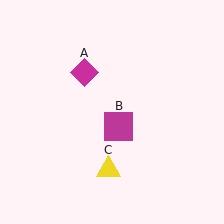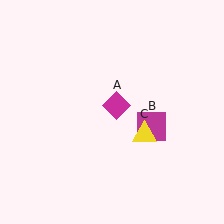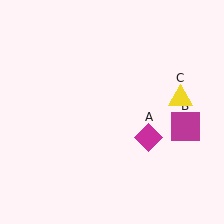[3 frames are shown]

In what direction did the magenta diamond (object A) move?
The magenta diamond (object A) moved down and to the right.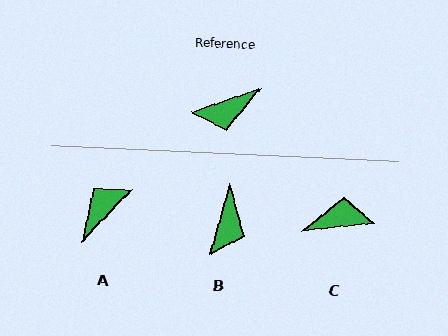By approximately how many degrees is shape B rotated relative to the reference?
Approximately 54 degrees counter-clockwise.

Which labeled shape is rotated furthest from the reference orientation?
C, about 167 degrees away.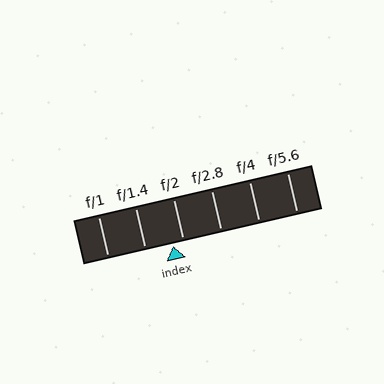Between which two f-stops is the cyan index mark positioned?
The index mark is between f/1.4 and f/2.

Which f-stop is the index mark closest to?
The index mark is closest to f/2.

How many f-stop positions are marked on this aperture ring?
There are 6 f-stop positions marked.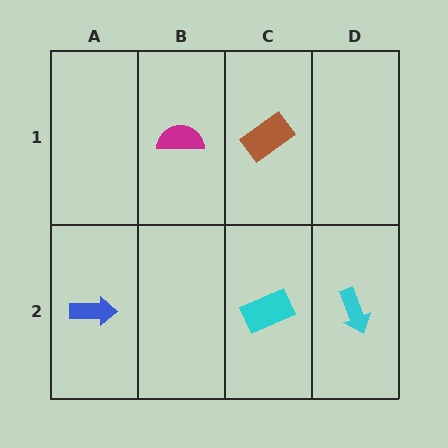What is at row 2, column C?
A cyan rectangle.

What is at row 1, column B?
A magenta semicircle.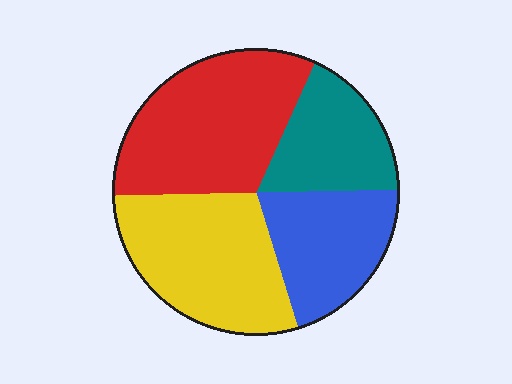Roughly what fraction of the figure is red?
Red takes up between a sixth and a third of the figure.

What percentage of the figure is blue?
Blue covers roughly 20% of the figure.